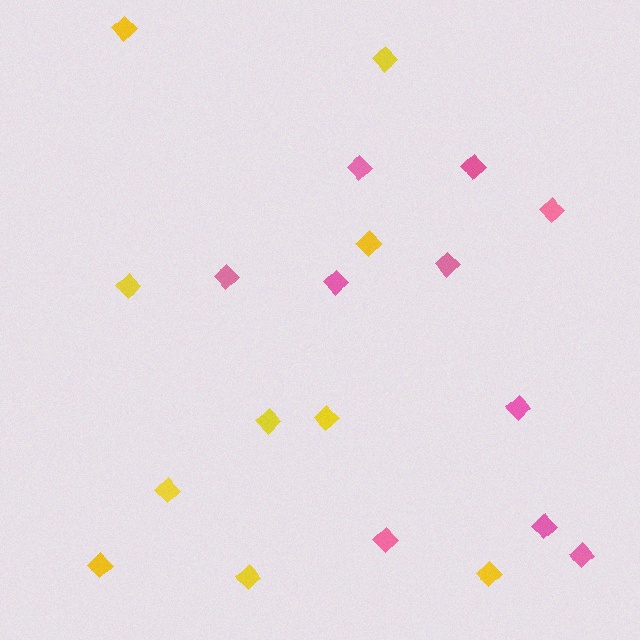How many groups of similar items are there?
There are 2 groups: one group of yellow diamonds (10) and one group of pink diamonds (10).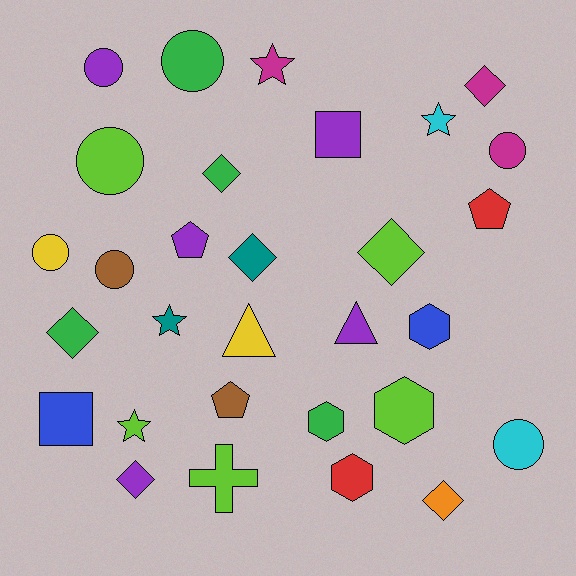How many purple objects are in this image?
There are 5 purple objects.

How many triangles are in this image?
There are 2 triangles.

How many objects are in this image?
There are 30 objects.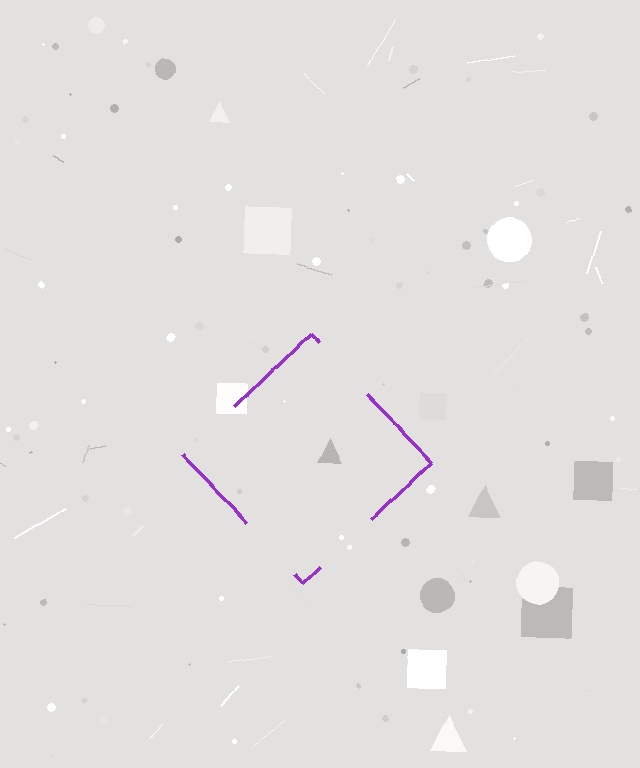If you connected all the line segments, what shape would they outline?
They would outline a diamond.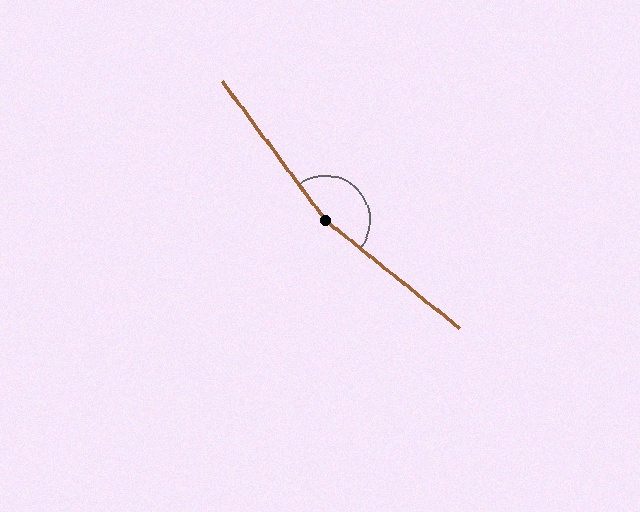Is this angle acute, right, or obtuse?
It is obtuse.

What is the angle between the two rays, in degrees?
Approximately 165 degrees.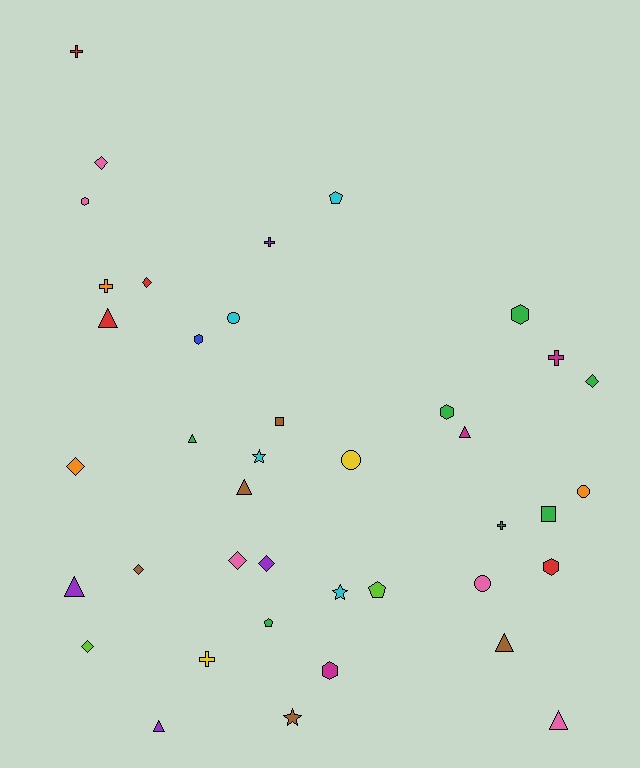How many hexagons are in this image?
There are 6 hexagons.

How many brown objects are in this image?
There are 5 brown objects.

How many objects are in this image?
There are 40 objects.